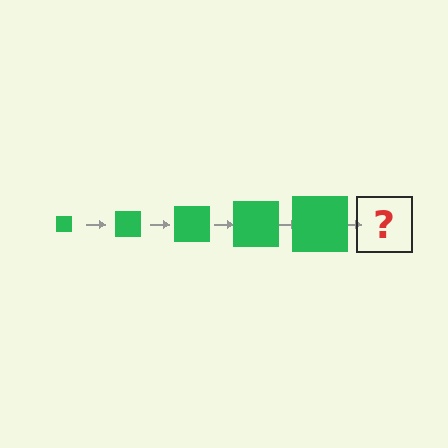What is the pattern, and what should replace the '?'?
The pattern is that the square gets progressively larger each step. The '?' should be a green square, larger than the previous one.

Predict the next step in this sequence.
The next step is a green square, larger than the previous one.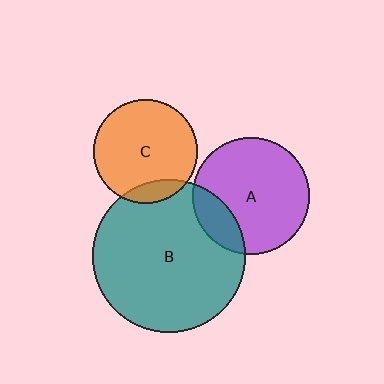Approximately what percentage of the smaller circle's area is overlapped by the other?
Approximately 10%.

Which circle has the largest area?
Circle B (teal).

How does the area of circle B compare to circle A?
Approximately 1.7 times.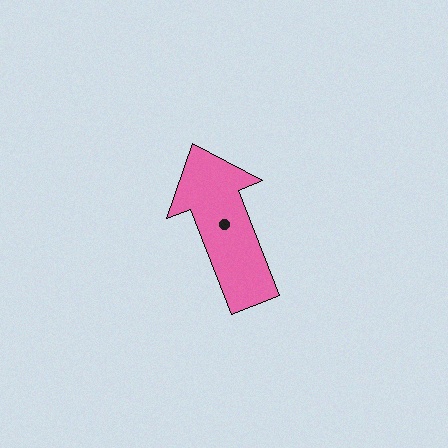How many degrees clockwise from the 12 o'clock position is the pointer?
Approximately 338 degrees.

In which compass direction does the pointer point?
North.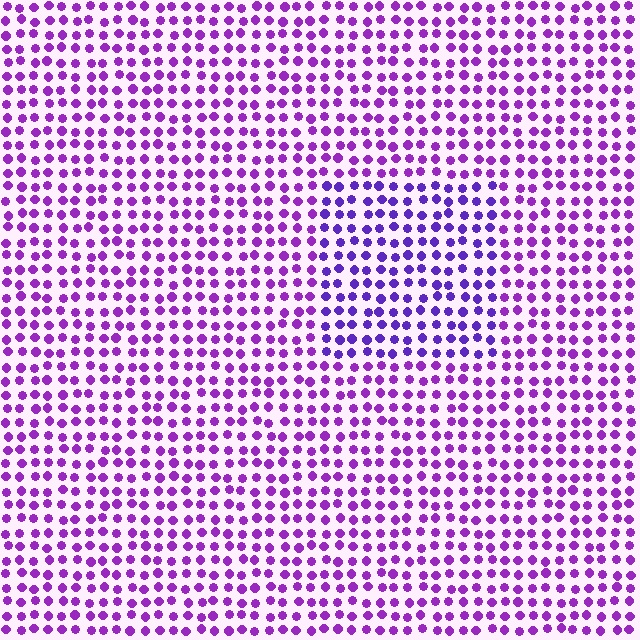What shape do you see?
I see a rectangle.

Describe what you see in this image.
The image is filled with small purple elements in a uniform arrangement. A rectangle-shaped region is visible where the elements are tinted to a slightly different hue, forming a subtle color boundary.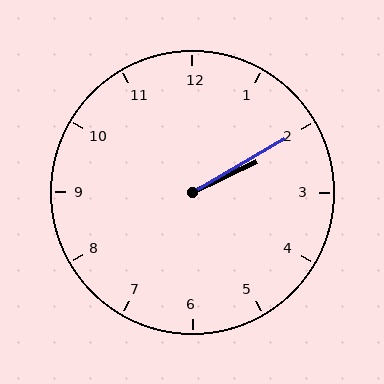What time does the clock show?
2:10.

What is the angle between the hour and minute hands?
Approximately 5 degrees.